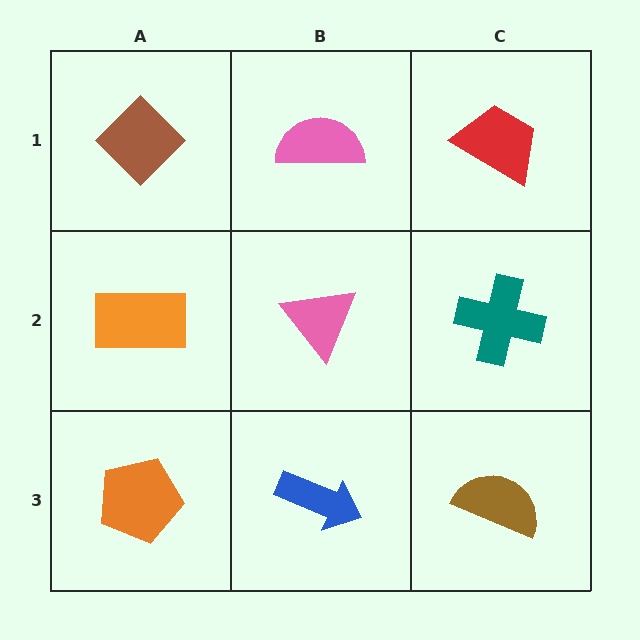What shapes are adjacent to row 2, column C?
A red trapezoid (row 1, column C), a brown semicircle (row 3, column C), a pink triangle (row 2, column B).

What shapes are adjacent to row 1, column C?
A teal cross (row 2, column C), a pink semicircle (row 1, column B).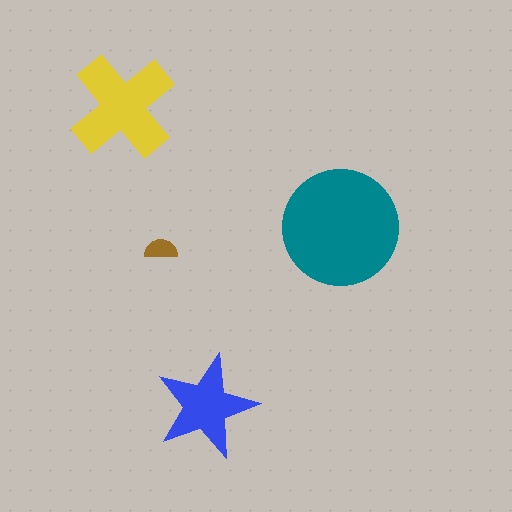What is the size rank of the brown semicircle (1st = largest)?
4th.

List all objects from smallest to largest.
The brown semicircle, the blue star, the yellow cross, the teal circle.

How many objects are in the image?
There are 4 objects in the image.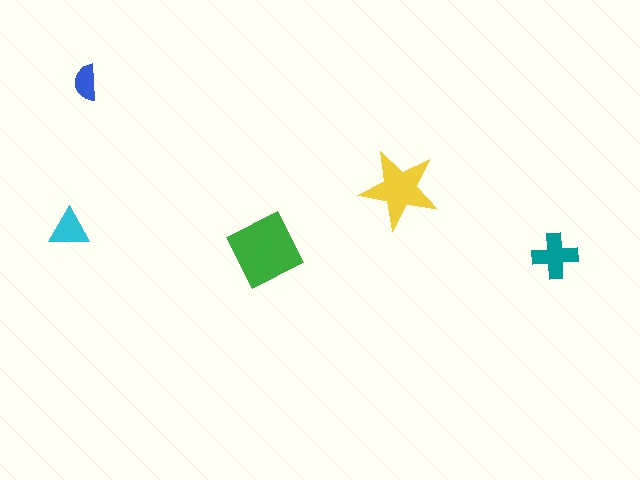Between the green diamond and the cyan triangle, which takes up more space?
The green diamond.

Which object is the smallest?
The blue semicircle.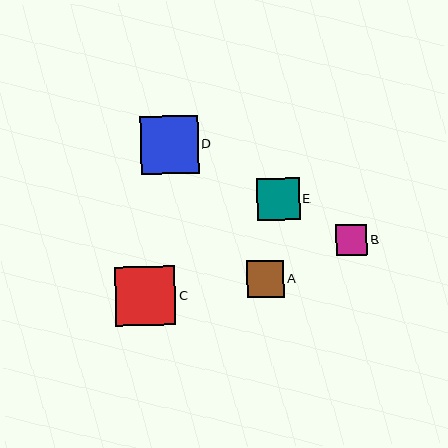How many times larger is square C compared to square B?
Square C is approximately 1.9 times the size of square B.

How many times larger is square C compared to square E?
Square C is approximately 1.4 times the size of square E.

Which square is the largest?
Square C is the largest with a size of approximately 60 pixels.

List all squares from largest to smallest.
From largest to smallest: C, D, E, A, B.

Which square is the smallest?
Square B is the smallest with a size of approximately 31 pixels.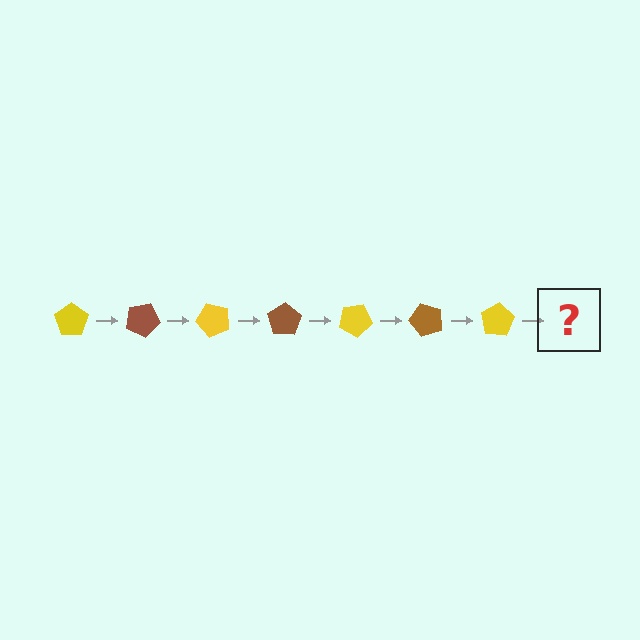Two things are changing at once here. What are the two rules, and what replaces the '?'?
The two rules are that it rotates 25 degrees each step and the color cycles through yellow and brown. The '?' should be a brown pentagon, rotated 175 degrees from the start.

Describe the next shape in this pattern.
It should be a brown pentagon, rotated 175 degrees from the start.